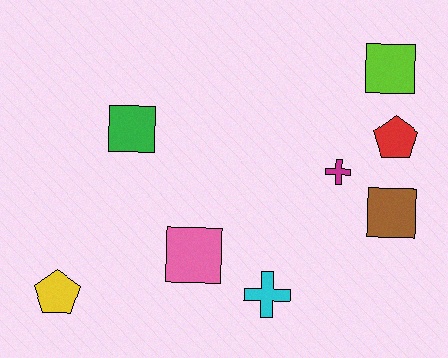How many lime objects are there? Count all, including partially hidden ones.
There is 1 lime object.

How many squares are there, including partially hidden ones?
There are 4 squares.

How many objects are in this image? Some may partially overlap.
There are 8 objects.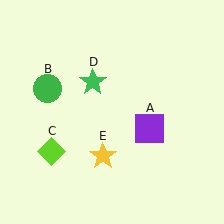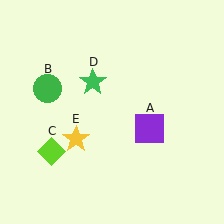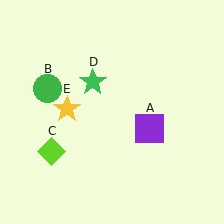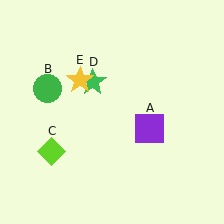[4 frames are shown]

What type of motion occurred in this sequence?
The yellow star (object E) rotated clockwise around the center of the scene.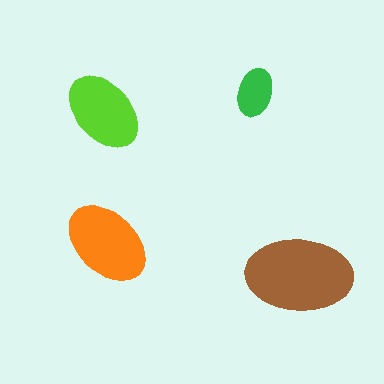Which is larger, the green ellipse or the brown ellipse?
The brown one.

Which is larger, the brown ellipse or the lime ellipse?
The brown one.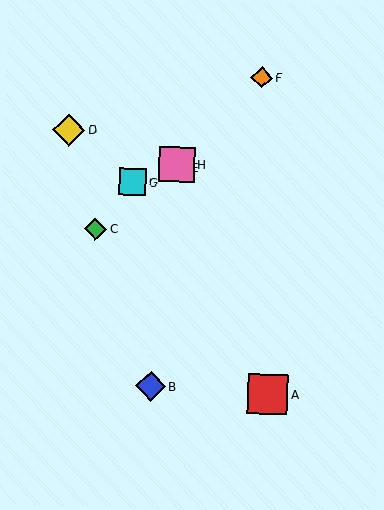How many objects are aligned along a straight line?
3 objects (A, E, H) are aligned along a straight line.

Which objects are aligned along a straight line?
Objects A, E, H are aligned along a straight line.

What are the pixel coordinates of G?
Object G is at (133, 182).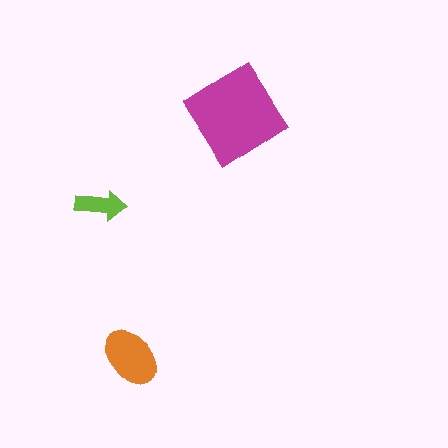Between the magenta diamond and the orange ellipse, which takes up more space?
The magenta diamond.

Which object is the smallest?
The lime arrow.